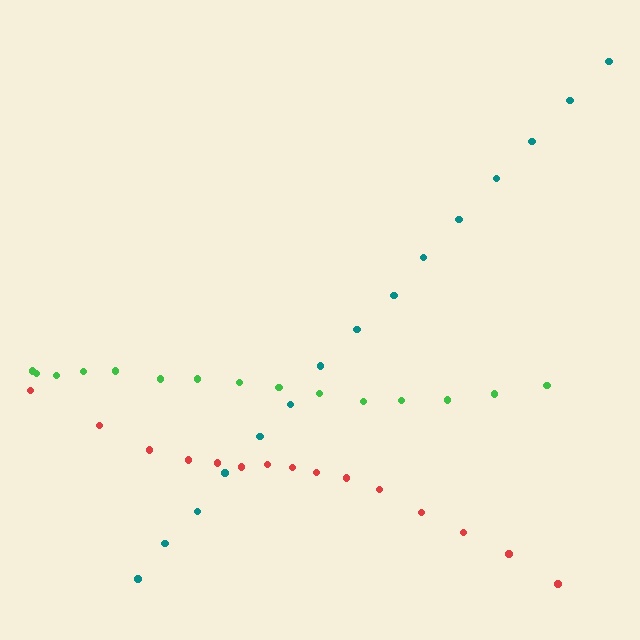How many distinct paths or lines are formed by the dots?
There are 3 distinct paths.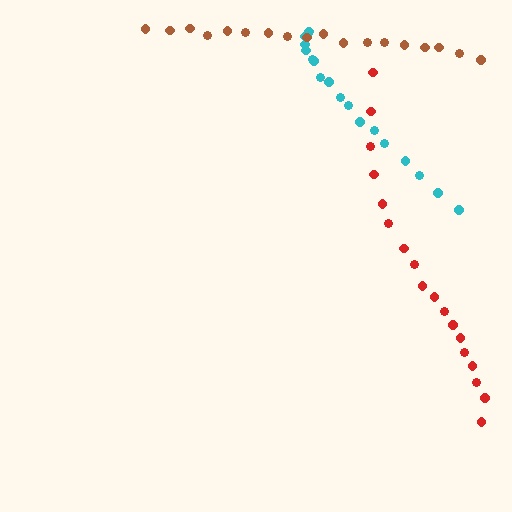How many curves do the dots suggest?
There are 3 distinct paths.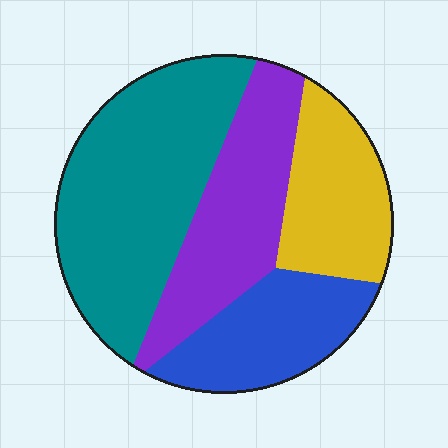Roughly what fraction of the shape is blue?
Blue covers 19% of the shape.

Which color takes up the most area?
Teal, at roughly 40%.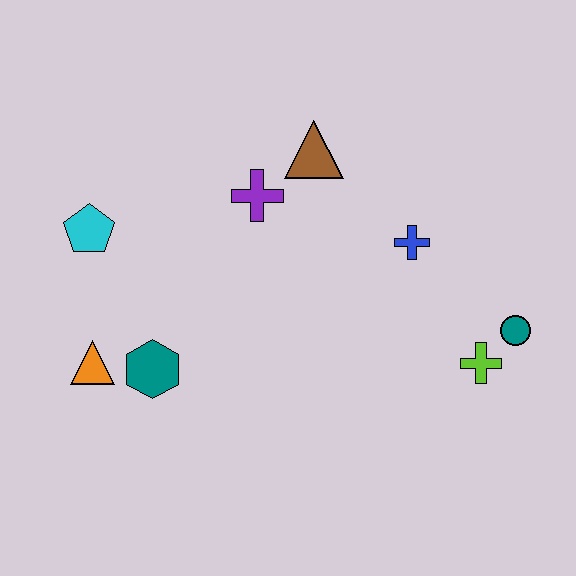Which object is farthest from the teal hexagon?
The teal circle is farthest from the teal hexagon.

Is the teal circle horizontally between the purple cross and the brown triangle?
No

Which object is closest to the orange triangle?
The teal hexagon is closest to the orange triangle.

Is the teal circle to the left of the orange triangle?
No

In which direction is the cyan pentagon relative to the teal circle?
The cyan pentagon is to the left of the teal circle.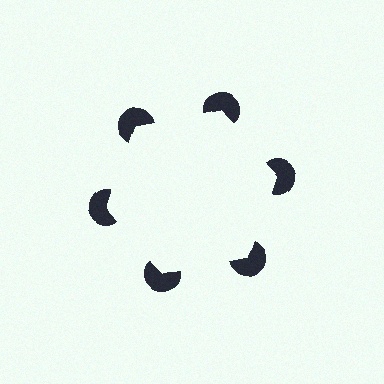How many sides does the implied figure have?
6 sides.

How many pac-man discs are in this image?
There are 6 — one at each vertex of the illusory hexagon.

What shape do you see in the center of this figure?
An illusory hexagon — its edges are inferred from the aligned wedge cuts in the pac-man discs, not physically drawn.